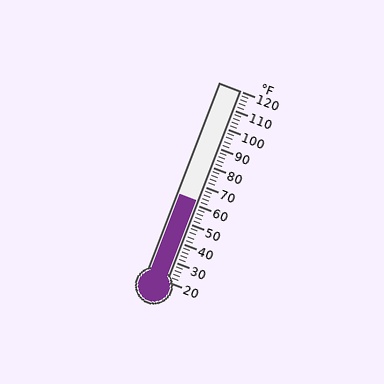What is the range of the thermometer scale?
The thermometer scale ranges from 20°F to 120°F.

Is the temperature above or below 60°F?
The temperature is above 60°F.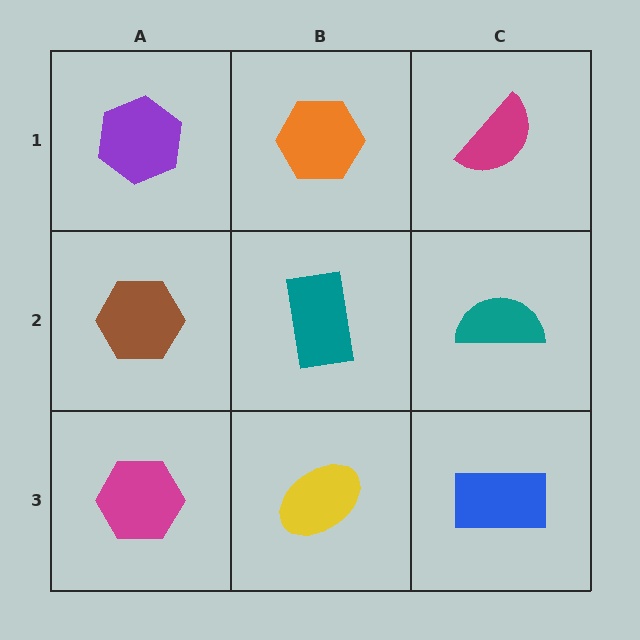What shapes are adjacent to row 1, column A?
A brown hexagon (row 2, column A), an orange hexagon (row 1, column B).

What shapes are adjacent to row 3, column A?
A brown hexagon (row 2, column A), a yellow ellipse (row 3, column B).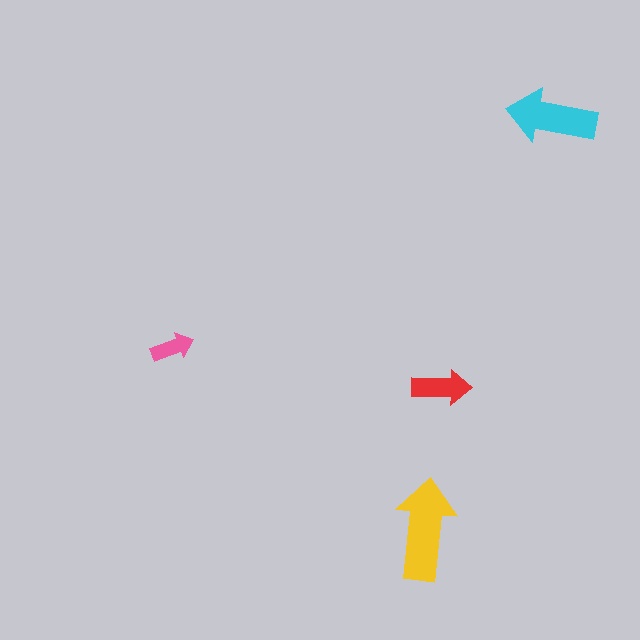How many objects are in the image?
There are 4 objects in the image.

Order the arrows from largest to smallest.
the yellow one, the cyan one, the red one, the pink one.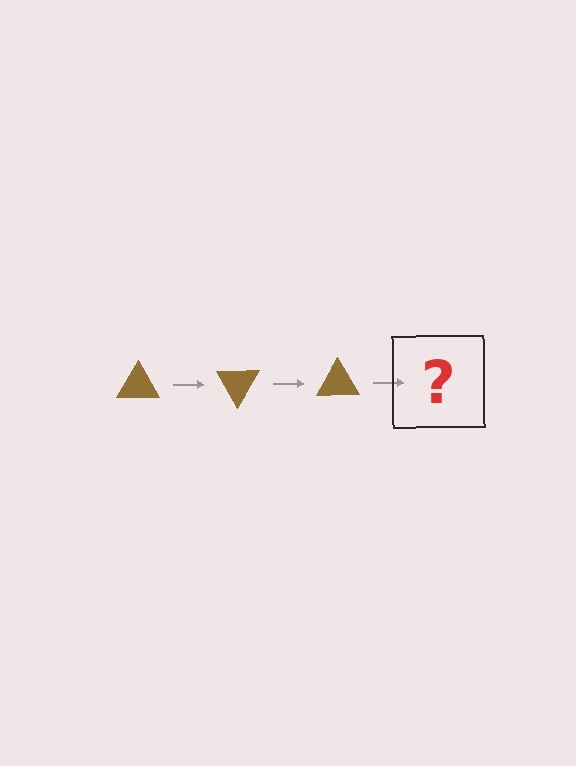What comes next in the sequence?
The next element should be a brown triangle rotated 180 degrees.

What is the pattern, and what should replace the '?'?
The pattern is that the triangle rotates 60 degrees each step. The '?' should be a brown triangle rotated 180 degrees.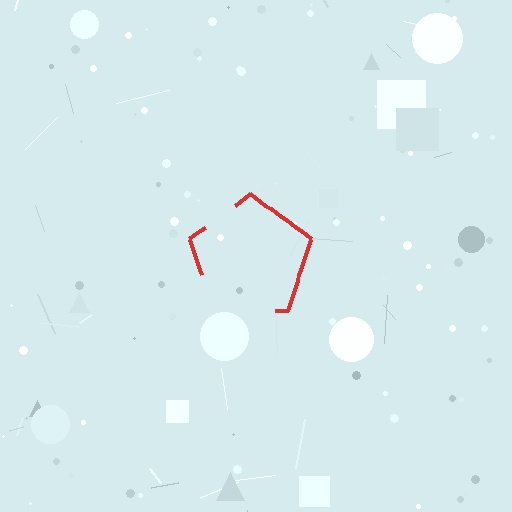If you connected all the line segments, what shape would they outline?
They would outline a pentagon.